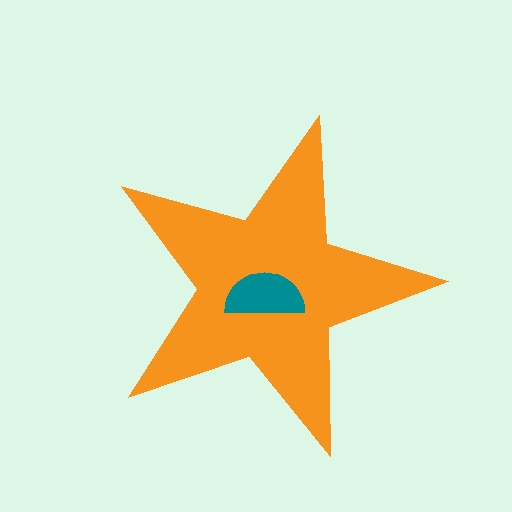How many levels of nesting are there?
2.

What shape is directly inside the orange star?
The teal semicircle.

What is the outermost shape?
The orange star.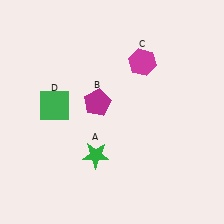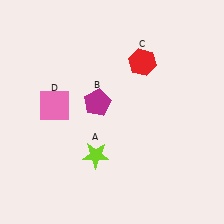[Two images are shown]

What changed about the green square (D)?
In Image 1, D is green. In Image 2, it changed to pink.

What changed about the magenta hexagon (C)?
In Image 1, C is magenta. In Image 2, it changed to red.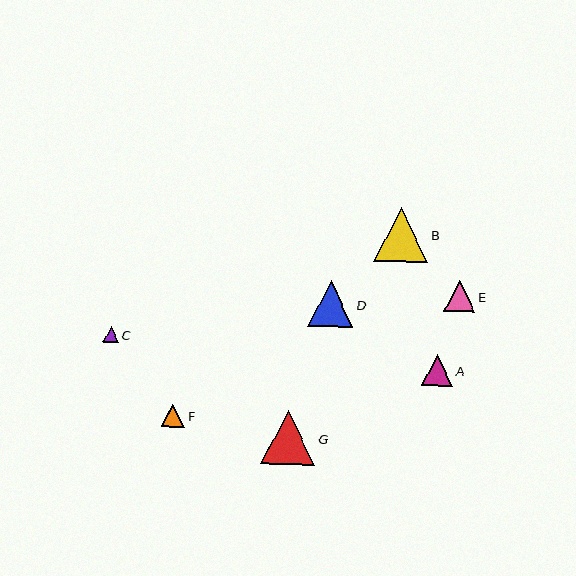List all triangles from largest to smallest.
From largest to smallest: G, B, D, E, A, F, C.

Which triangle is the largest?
Triangle G is the largest with a size of approximately 54 pixels.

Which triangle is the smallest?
Triangle C is the smallest with a size of approximately 16 pixels.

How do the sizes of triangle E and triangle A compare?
Triangle E and triangle A are approximately the same size.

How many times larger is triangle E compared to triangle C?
Triangle E is approximately 2.0 times the size of triangle C.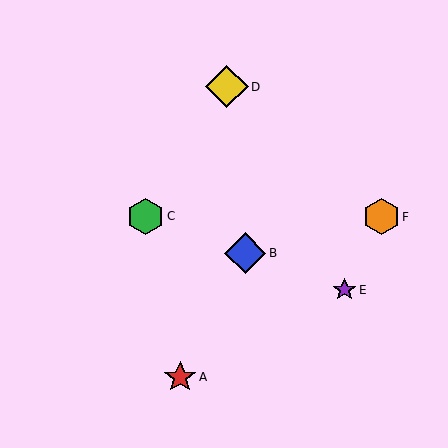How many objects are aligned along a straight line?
3 objects (B, C, E) are aligned along a straight line.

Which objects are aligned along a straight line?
Objects B, C, E are aligned along a straight line.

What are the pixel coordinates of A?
Object A is at (180, 377).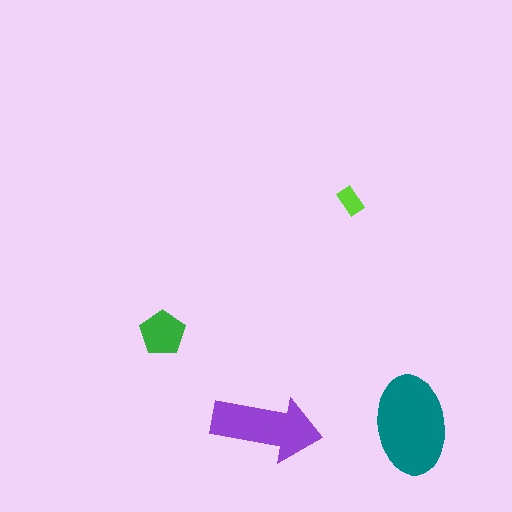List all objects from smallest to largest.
The lime rectangle, the green pentagon, the purple arrow, the teal ellipse.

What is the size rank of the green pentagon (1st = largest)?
3rd.